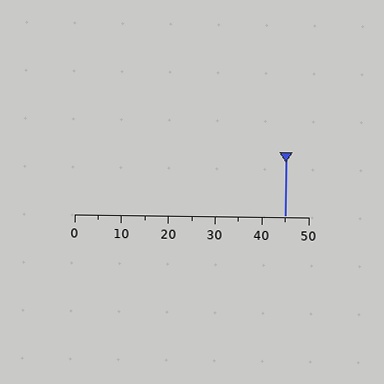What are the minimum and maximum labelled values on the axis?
The axis runs from 0 to 50.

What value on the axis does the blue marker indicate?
The marker indicates approximately 45.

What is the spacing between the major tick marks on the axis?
The major ticks are spaced 10 apart.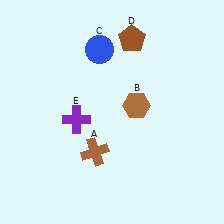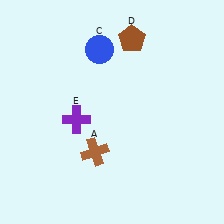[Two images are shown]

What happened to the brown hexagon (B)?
The brown hexagon (B) was removed in Image 2. It was in the top-right area of Image 1.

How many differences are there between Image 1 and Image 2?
There is 1 difference between the two images.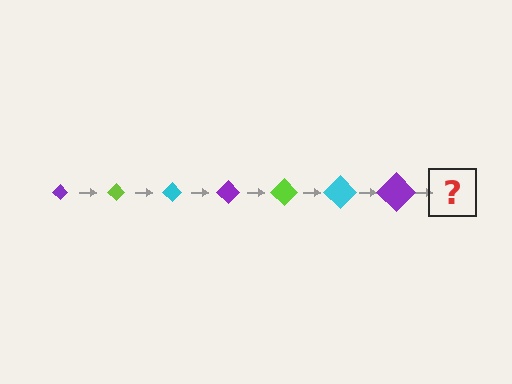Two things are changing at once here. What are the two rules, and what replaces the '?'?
The two rules are that the diamond grows larger each step and the color cycles through purple, lime, and cyan. The '?' should be a lime diamond, larger than the previous one.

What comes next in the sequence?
The next element should be a lime diamond, larger than the previous one.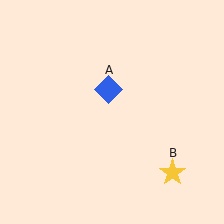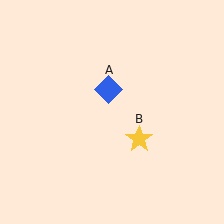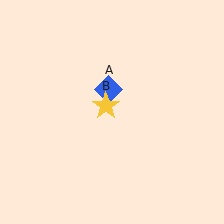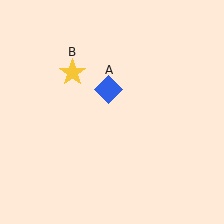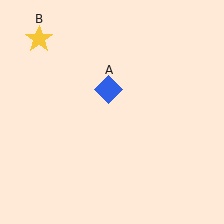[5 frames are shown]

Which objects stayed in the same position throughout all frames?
Blue diamond (object A) remained stationary.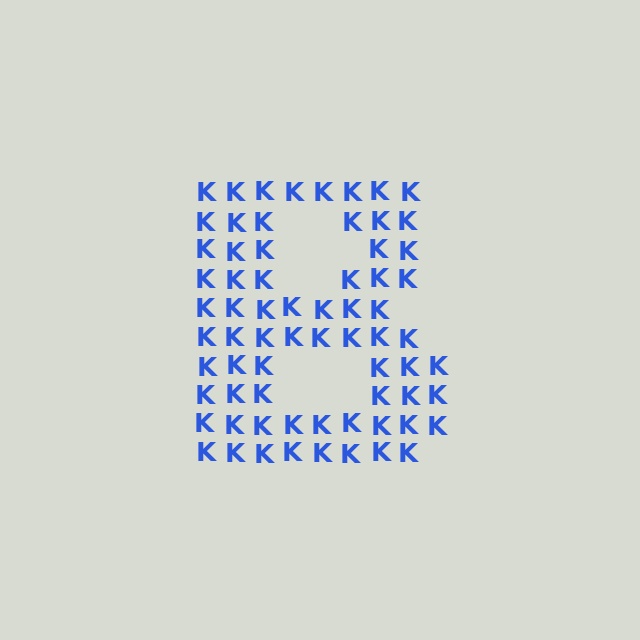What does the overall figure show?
The overall figure shows the letter B.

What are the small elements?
The small elements are letter K's.